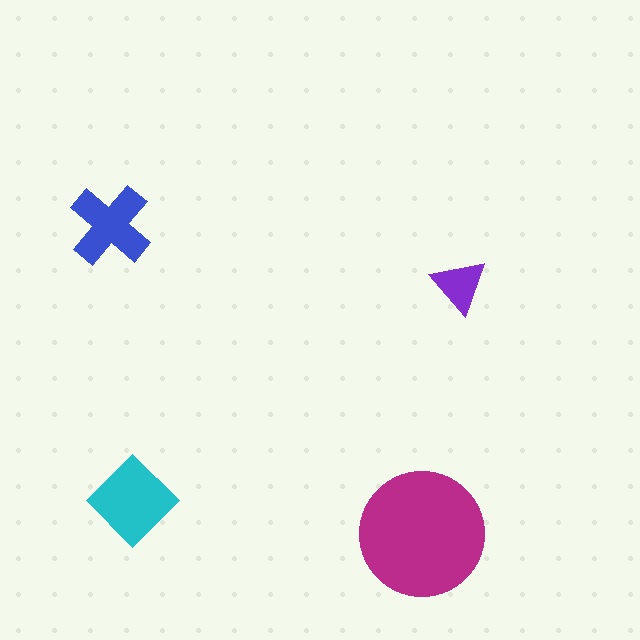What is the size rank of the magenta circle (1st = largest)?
1st.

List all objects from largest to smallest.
The magenta circle, the cyan diamond, the blue cross, the purple triangle.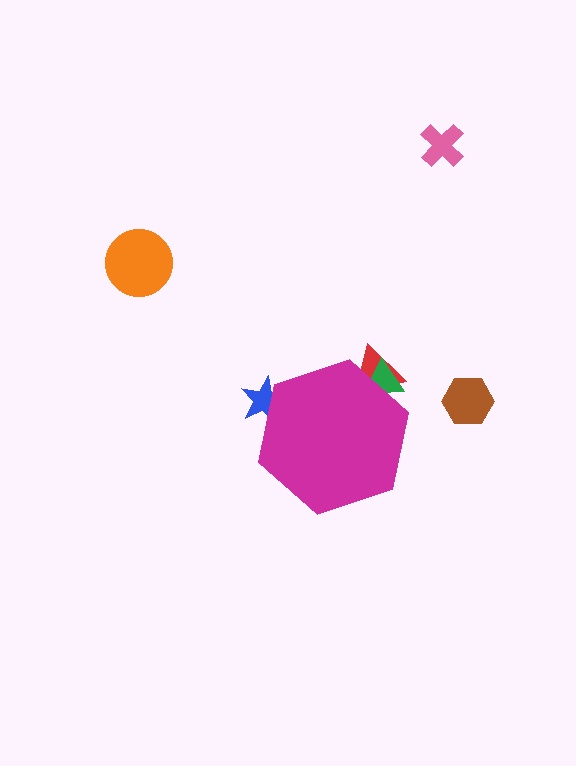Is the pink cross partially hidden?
No, the pink cross is fully visible.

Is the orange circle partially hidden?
No, the orange circle is fully visible.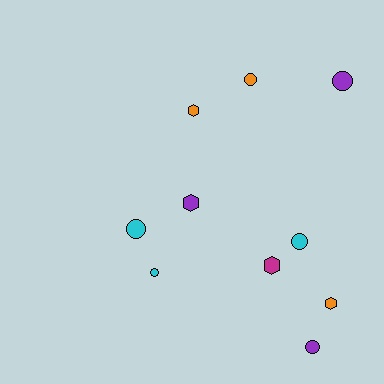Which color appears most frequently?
Cyan, with 3 objects.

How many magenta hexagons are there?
There is 1 magenta hexagon.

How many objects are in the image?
There are 10 objects.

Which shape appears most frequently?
Circle, with 6 objects.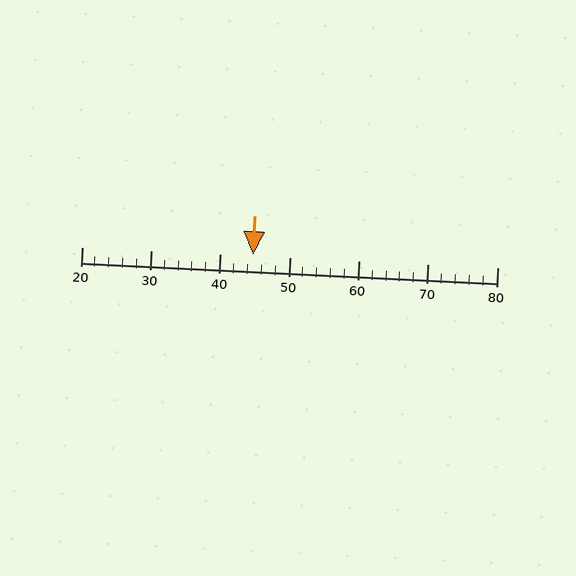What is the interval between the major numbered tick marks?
The major tick marks are spaced 10 units apart.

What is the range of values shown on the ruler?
The ruler shows values from 20 to 80.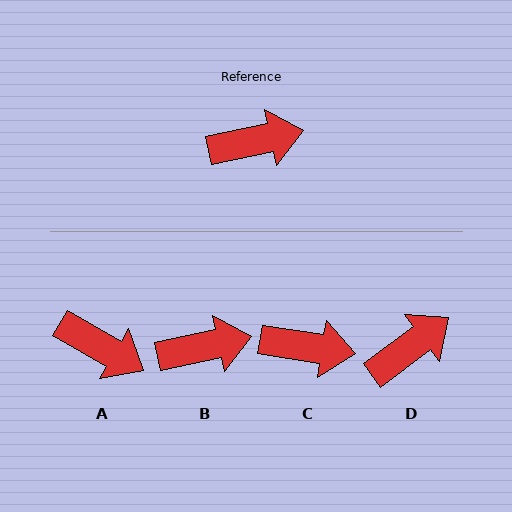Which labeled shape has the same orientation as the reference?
B.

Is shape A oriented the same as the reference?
No, it is off by about 42 degrees.